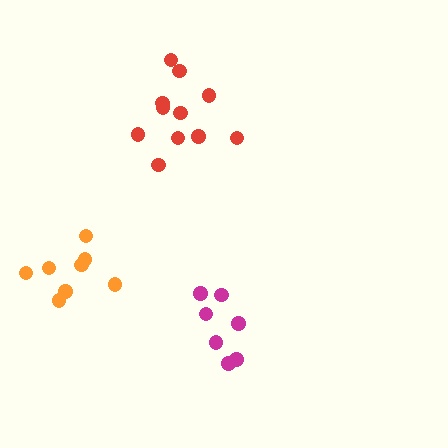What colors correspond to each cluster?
The clusters are colored: red, magenta, orange.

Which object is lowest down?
The magenta cluster is bottommost.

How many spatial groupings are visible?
There are 3 spatial groupings.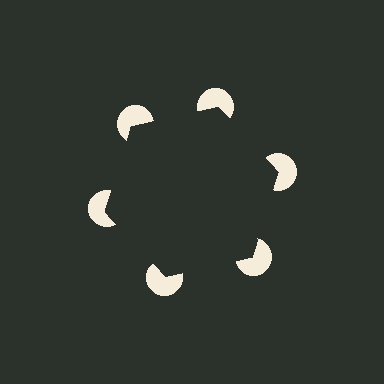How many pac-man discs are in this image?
There are 6 — one at each vertex of the illusory hexagon.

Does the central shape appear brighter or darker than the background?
It typically appears slightly darker than the background, even though no actual brightness change is drawn.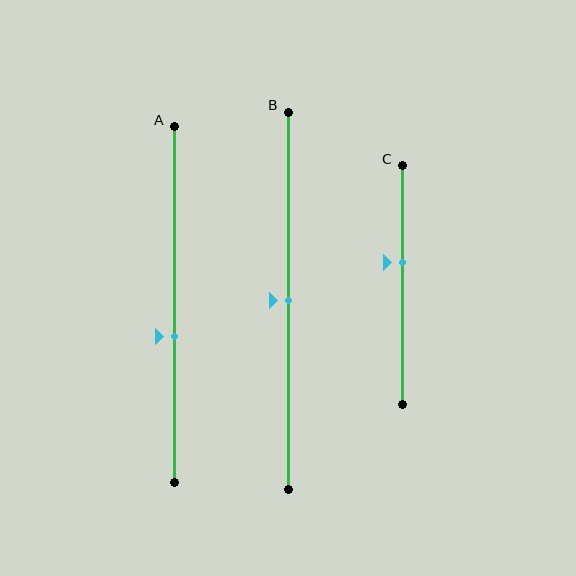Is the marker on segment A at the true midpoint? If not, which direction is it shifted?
No, the marker on segment A is shifted downward by about 9% of the segment length.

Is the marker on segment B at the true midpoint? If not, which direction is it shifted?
Yes, the marker on segment B is at the true midpoint.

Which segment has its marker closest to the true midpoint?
Segment B has its marker closest to the true midpoint.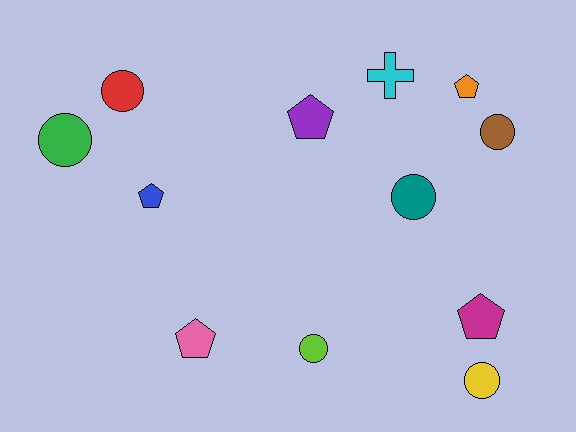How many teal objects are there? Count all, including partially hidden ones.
There is 1 teal object.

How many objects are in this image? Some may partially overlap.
There are 12 objects.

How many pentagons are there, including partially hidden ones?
There are 5 pentagons.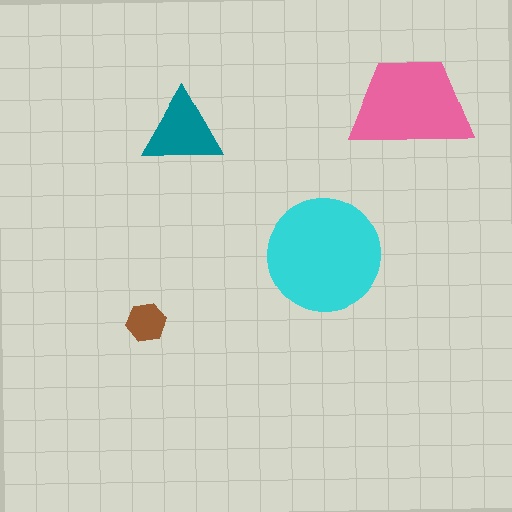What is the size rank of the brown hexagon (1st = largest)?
4th.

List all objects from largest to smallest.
The cyan circle, the pink trapezoid, the teal triangle, the brown hexagon.